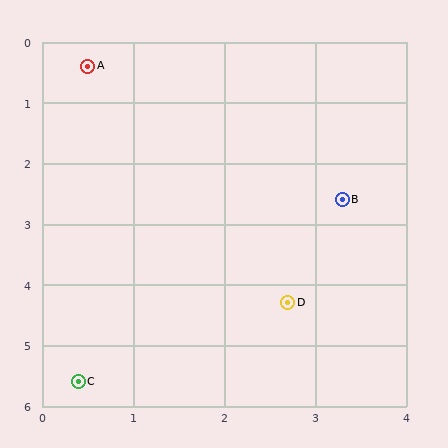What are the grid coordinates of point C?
Point C is at approximately (0.4, 5.6).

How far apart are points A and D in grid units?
Points A and D are about 4.5 grid units apart.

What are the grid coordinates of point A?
Point A is at approximately (0.5, 0.4).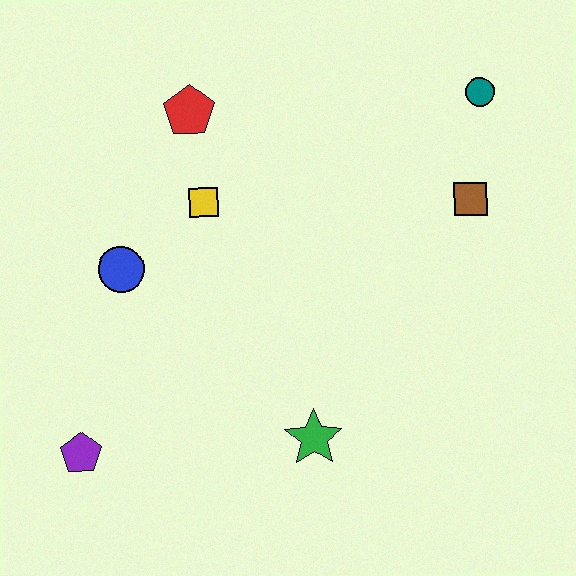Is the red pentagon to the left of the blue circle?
No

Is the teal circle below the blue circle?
No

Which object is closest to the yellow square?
The red pentagon is closest to the yellow square.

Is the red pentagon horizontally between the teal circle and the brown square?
No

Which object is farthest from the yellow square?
The teal circle is farthest from the yellow square.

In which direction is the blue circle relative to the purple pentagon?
The blue circle is above the purple pentagon.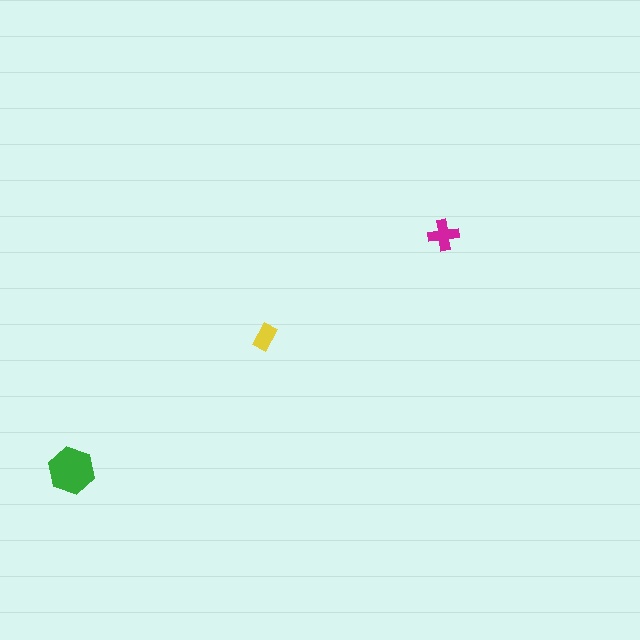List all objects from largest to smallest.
The green hexagon, the magenta cross, the yellow rectangle.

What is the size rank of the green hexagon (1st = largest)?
1st.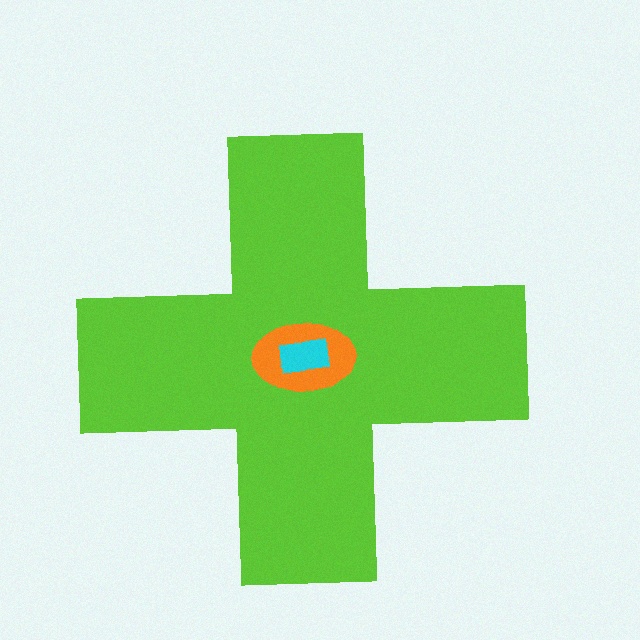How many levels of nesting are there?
3.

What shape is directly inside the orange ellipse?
The cyan rectangle.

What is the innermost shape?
The cyan rectangle.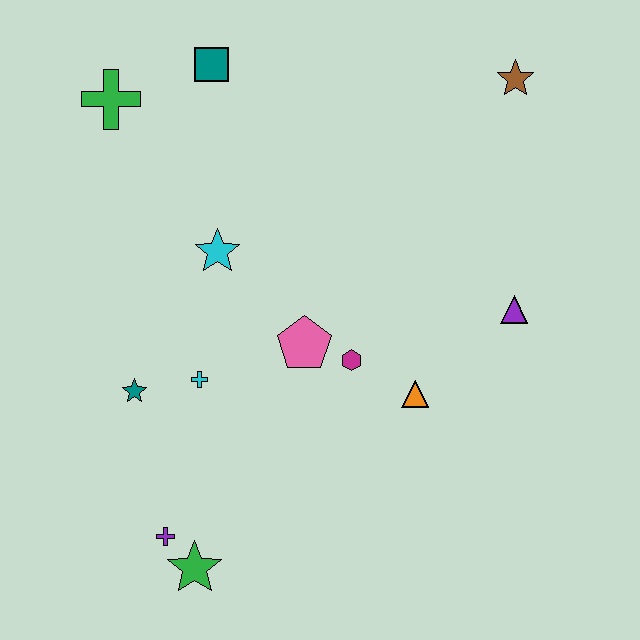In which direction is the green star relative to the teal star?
The green star is below the teal star.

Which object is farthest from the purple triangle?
The green cross is farthest from the purple triangle.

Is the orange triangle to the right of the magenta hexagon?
Yes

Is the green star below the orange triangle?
Yes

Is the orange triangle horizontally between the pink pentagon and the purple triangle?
Yes